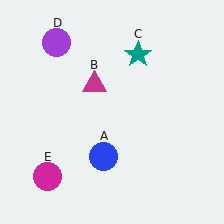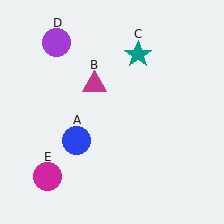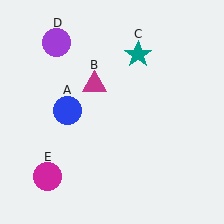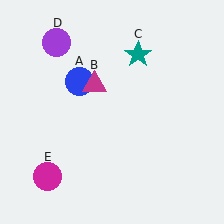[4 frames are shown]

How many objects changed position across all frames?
1 object changed position: blue circle (object A).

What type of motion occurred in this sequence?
The blue circle (object A) rotated clockwise around the center of the scene.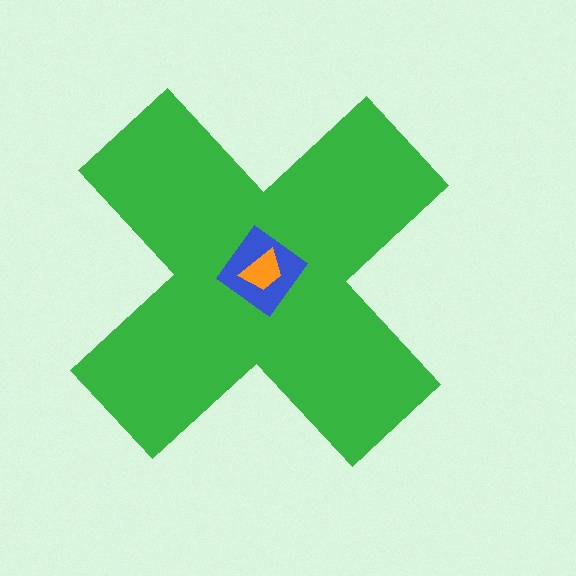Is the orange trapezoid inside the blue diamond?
Yes.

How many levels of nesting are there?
3.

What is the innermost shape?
The orange trapezoid.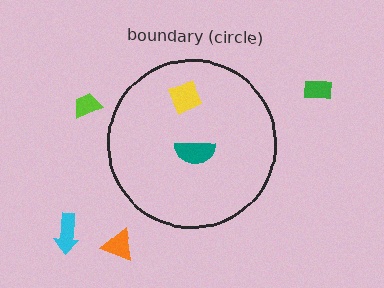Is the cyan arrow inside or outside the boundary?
Outside.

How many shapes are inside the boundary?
2 inside, 4 outside.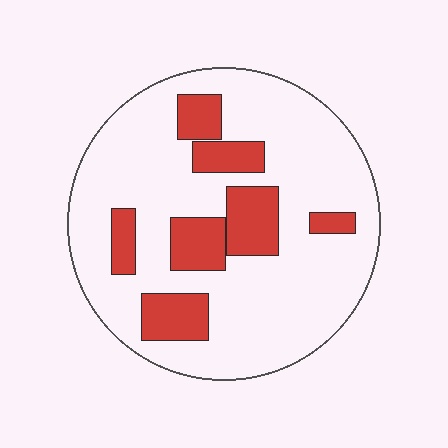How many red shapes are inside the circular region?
7.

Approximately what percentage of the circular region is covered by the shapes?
Approximately 20%.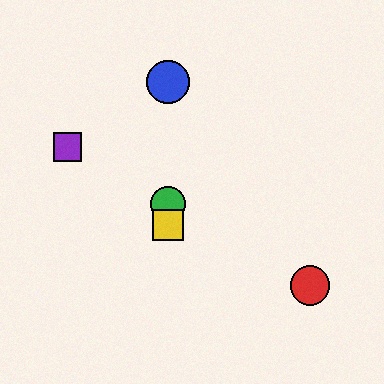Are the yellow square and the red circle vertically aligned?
No, the yellow square is at x≈168 and the red circle is at x≈310.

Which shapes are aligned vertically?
The blue circle, the green circle, the yellow square are aligned vertically.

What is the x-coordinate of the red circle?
The red circle is at x≈310.